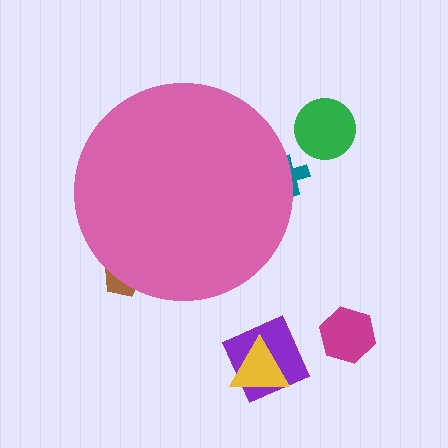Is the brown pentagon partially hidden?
Yes, the brown pentagon is partially hidden behind the pink circle.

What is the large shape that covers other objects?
A pink circle.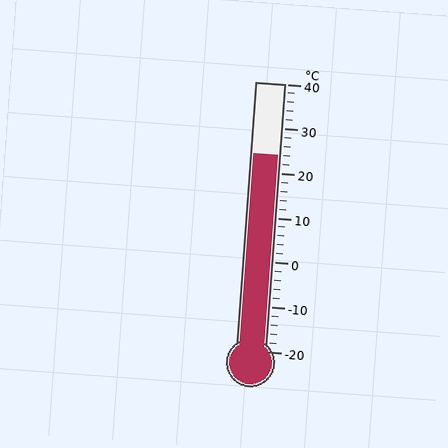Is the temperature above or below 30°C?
The temperature is below 30°C.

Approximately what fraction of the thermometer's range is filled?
The thermometer is filled to approximately 75% of its range.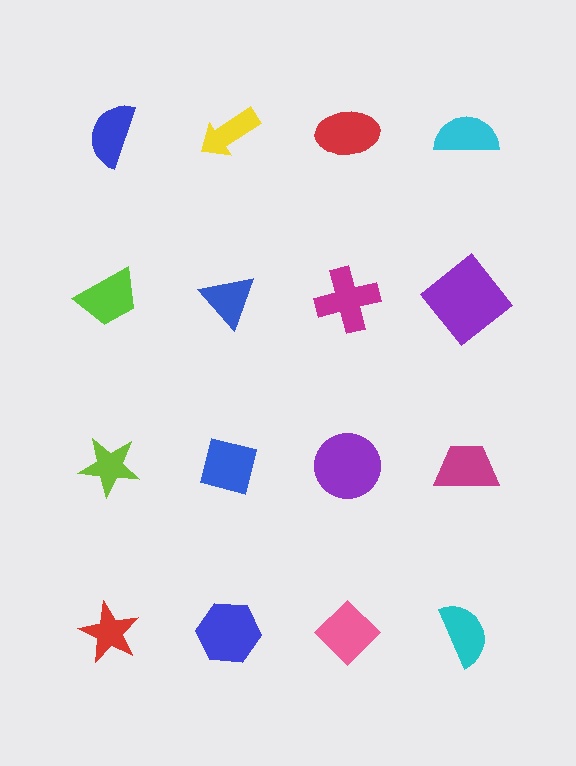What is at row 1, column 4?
A cyan semicircle.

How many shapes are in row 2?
4 shapes.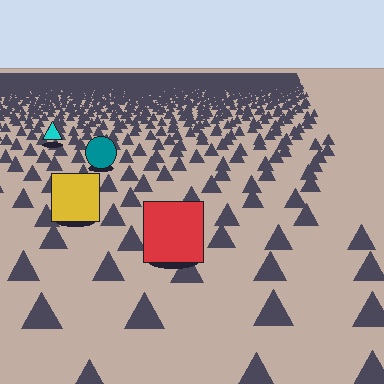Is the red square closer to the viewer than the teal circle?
Yes. The red square is closer — you can tell from the texture gradient: the ground texture is coarser near it.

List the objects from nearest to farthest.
From nearest to farthest: the red square, the yellow square, the teal circle, the cyan triangle.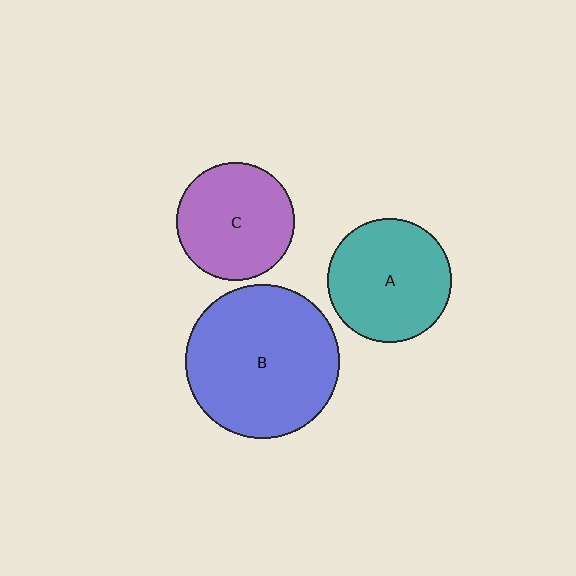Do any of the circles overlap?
No, none of the circles overlap.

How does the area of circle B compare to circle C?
Approximately 1.7 times.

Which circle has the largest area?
Circle B (blue).